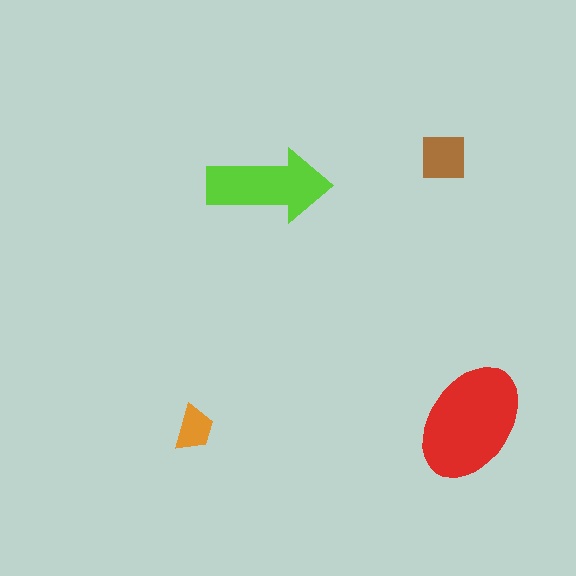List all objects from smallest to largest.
The orange trapezoid, the brown square, the lime arrow, the red ellipse.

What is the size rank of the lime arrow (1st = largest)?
2nd.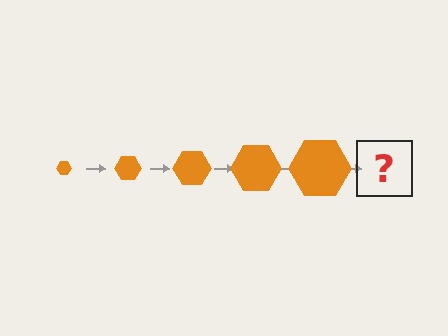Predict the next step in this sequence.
The next step is an orange hexagon, larger than the previous one.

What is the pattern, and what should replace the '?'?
The pattern is that the hexagon gets progressively larger each step. The '?' should be an orange hexagon, larger than the previous one.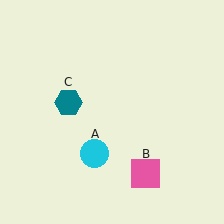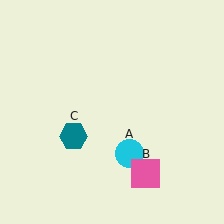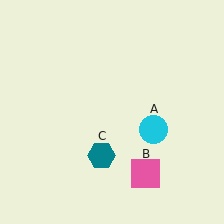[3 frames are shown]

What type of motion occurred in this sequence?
The cyan circle (object A), teal hexagon (object C) rotated counterclockwise around the center of the scene.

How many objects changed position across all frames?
2 objects changed position: cyan circle (object A), teal hexagon (object C).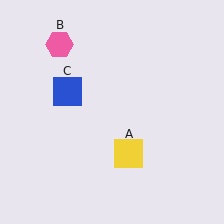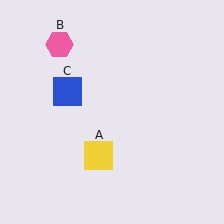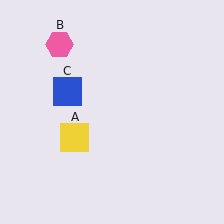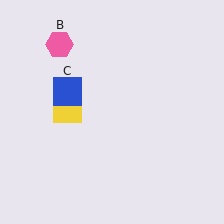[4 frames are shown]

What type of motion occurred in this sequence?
The yellow square (object A) rotated clockwise around the center of the scene.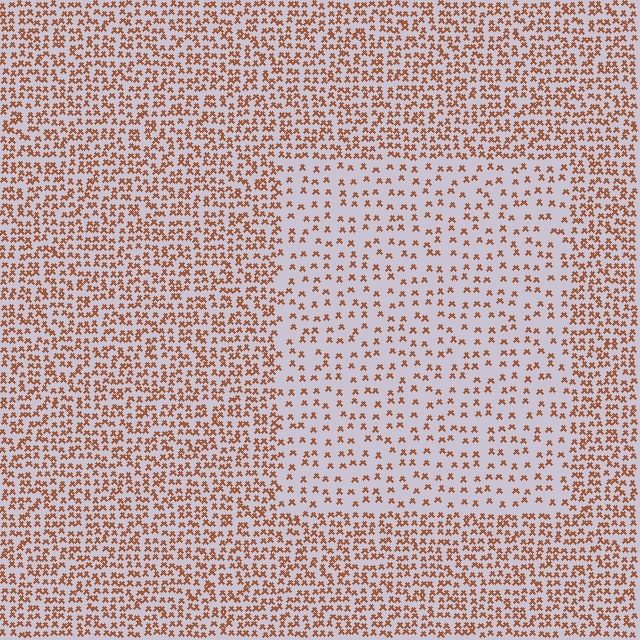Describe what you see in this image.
The image contains small brown elements arranged at two different densities. A rectangle-shaped region is visible where the elements are less densely packed than the surrounding area.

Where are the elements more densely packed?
The elements are more densely packed outside the rectangle boundary.